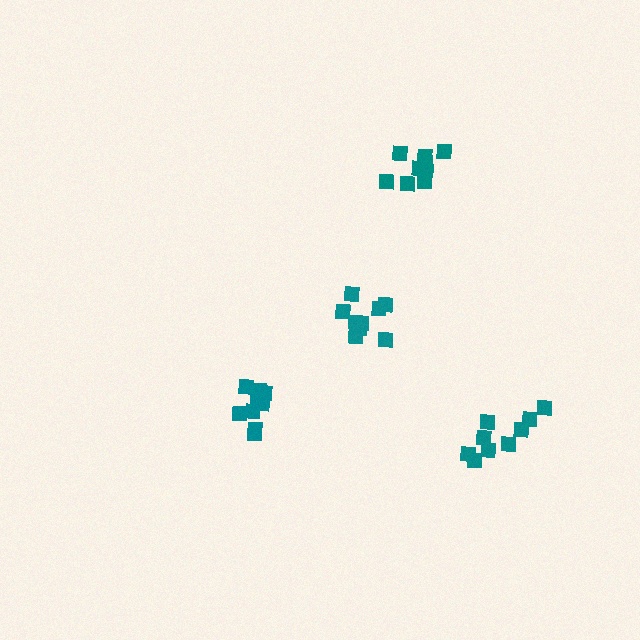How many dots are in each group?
Group 1: 9 dots, Group 2: 9 dots, Group 3: 9 dots, Group 4: 9 dots (36 total).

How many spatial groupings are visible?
There are 4 spatial groupings.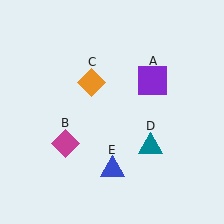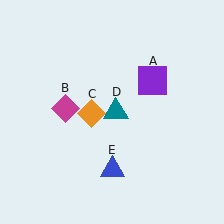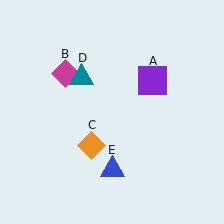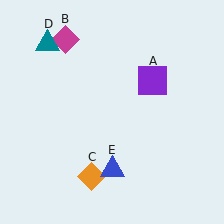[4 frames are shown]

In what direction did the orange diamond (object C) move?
The orange diamond (object C) moved down.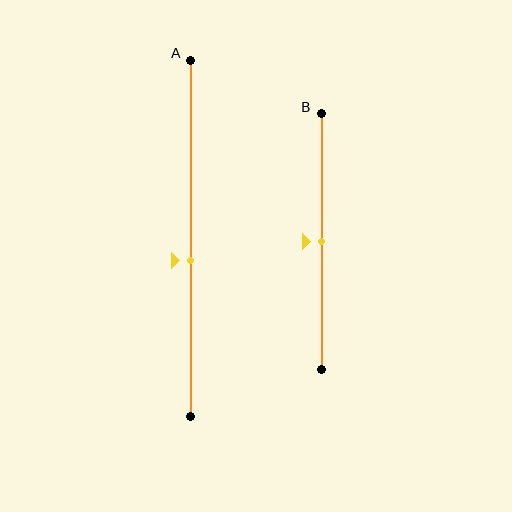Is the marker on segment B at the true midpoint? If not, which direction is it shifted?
Yes, the marker on segment B is at the true midpoint.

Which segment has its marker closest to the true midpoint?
Segment B has its marker closest to the true midpoint.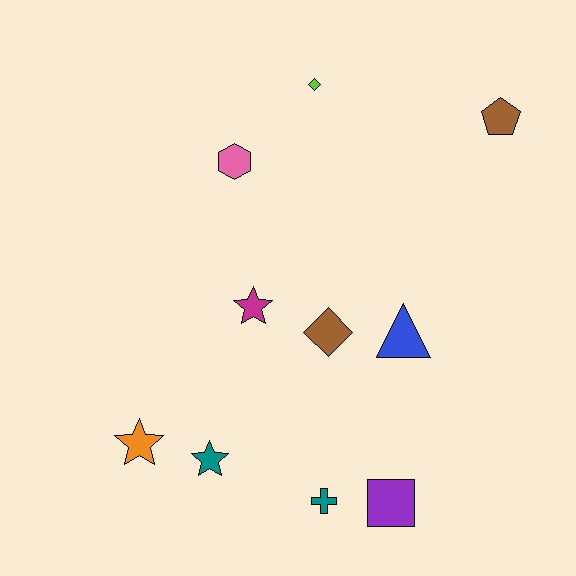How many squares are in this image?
There is 1 square.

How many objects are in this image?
There are 10 objects.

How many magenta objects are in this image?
There is 1 magenta object.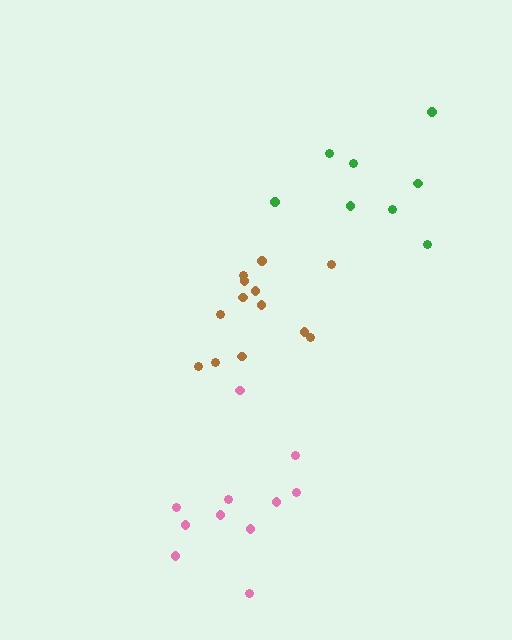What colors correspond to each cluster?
The clusters are colored: pink, green, brown.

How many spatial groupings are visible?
There are 3 spatial groupings.